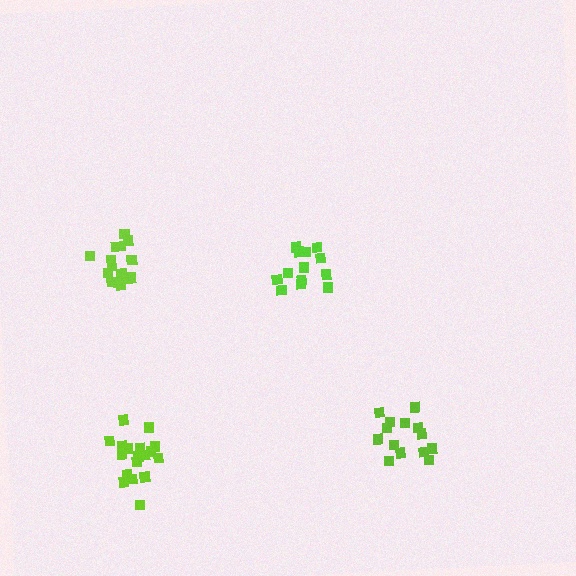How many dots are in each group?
Group 1: 13 dots, Group 2: 18 dots, Group 3: 15 dots, Group 4: 14 dots (60 total).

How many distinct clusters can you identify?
There are 4 distinct clusters.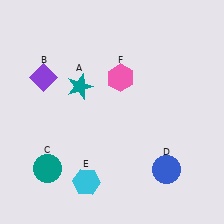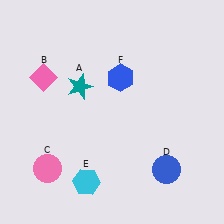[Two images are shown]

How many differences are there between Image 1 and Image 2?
There are 3 differences between the two images.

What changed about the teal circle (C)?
In Image 1, C is teal. In Image 2, it changed to pink.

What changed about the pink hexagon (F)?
In Image 1, F is pink. In Image 2, it changed to blue.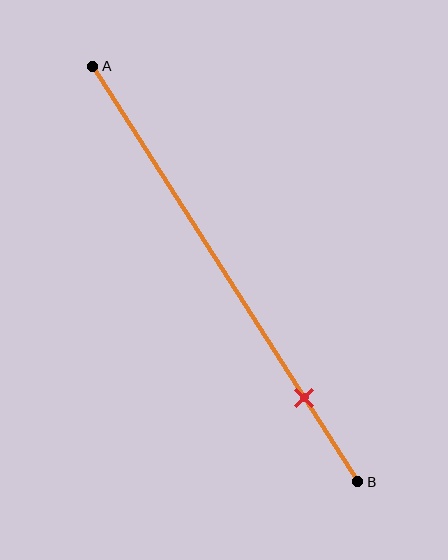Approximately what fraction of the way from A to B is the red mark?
The red mark is approximately 80% of the way from A to B.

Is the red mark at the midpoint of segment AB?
No, the mark is at about 80% from A, not at the 50% midpoint.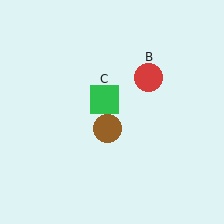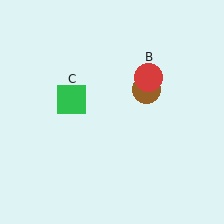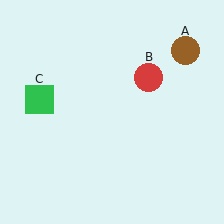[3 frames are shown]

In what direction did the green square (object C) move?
The green square (object C) moved left.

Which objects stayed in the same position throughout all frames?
Red circle (object B) remained stationary.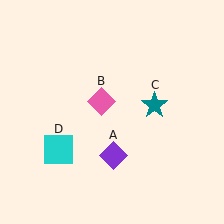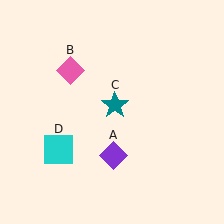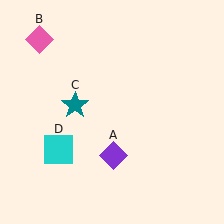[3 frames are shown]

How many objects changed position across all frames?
2 objects changed position: pink diamond (object B), teal star (object C).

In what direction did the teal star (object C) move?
The teal star (object C) moved left.